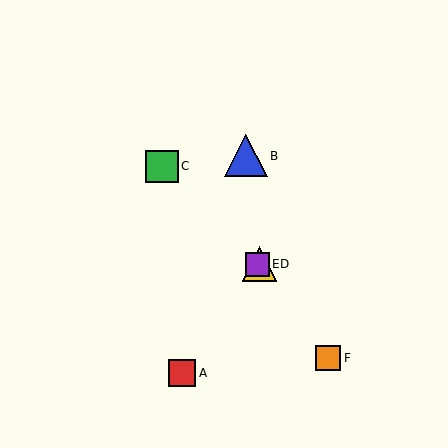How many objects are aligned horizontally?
2 objects (D, E) are aligned horizontally.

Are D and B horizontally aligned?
No, D is at y≈264 and B is at y≈156.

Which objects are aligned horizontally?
Objects D, E are aligned horizontally.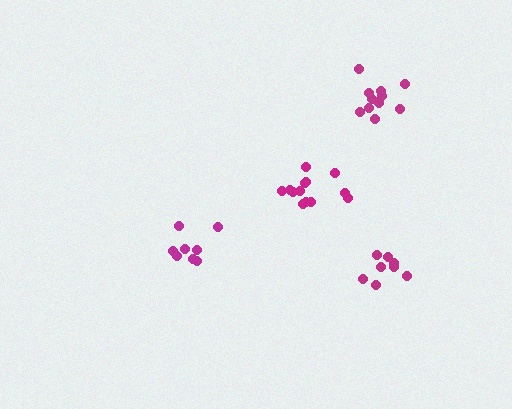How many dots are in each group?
Group 1: 8 dots, Group 2: 13 dots, Group 3: 11 dots, Group 4: 8 dots (40 total).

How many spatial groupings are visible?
There are 4 spatial groupings.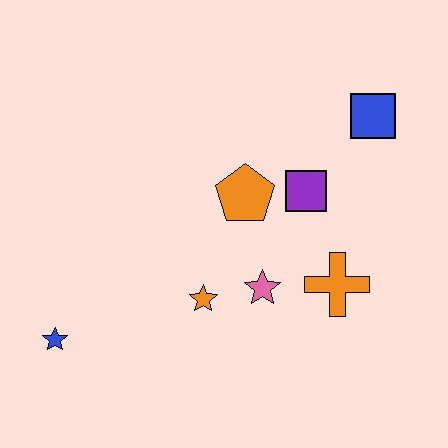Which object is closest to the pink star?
The orange star is closest to the pink star.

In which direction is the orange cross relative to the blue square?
The orange cross is below the blue square.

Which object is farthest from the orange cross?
The blue star is farthest from the orange cross.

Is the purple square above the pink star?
Yes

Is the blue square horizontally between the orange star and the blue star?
No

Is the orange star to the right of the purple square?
No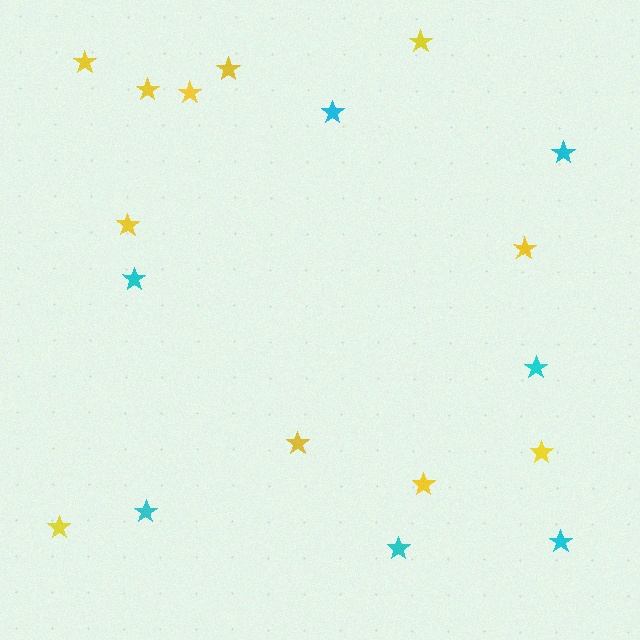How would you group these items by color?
There are 2 groups: one group of yellow stars (11) and one group of cyan stars (7).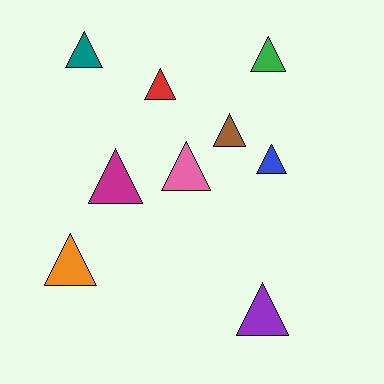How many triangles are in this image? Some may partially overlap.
There are 9 triangles.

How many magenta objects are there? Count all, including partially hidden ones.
There is 1 magenta object.